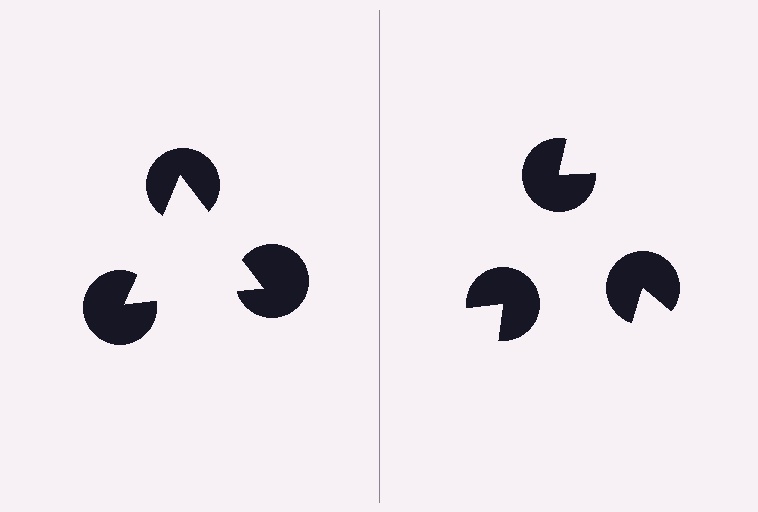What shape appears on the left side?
An illusory triangle.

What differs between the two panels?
The pac-man discs are positioned identically on both sides; only the wedge orientations differ. On the left they align to a triangle; on the right they are misaligned.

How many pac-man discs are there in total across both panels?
6 — 3 on each side.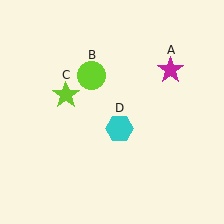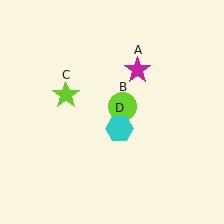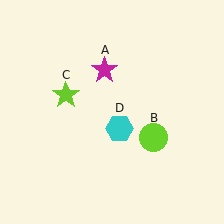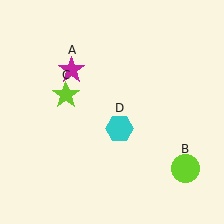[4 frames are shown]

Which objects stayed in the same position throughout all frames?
Lime star (object C) and cyan hexagon (object D) remained stationary.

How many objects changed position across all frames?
2 objects changed position: magenta star (object A), lime circle (object B).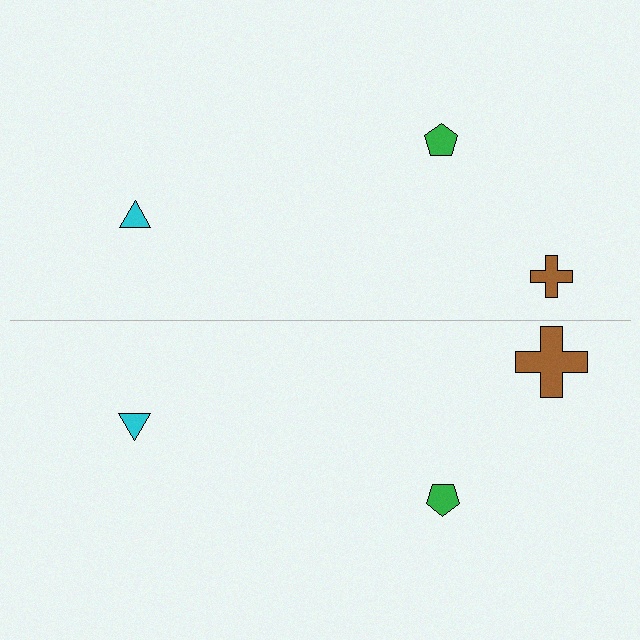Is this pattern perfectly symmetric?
No, the pattern is not perfectly symmetric. The brown cross on the bottom side has a different size than its mirror counterpart.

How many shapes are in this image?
There are 6 shapes in this image.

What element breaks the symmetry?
The brown cross on the bottom side has a different size than its mirror counterpart.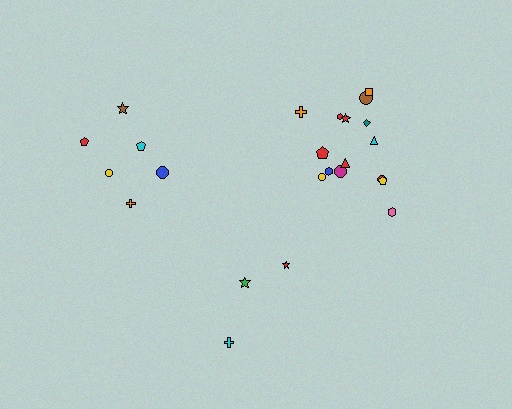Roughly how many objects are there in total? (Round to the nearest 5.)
Roughly 25 objects in total.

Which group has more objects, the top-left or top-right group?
The top-right group.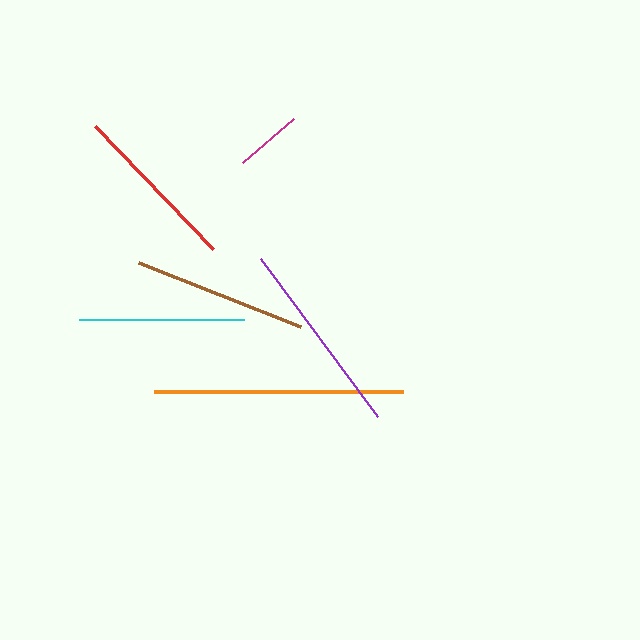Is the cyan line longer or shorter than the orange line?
The orange line is longer than the cyan line.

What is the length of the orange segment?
The orange segment is approximately 249 pixels long.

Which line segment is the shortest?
The magenta line is the shortest at approximately 68 pixels.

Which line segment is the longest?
The orange line is the longest at approximately 249 pixels.